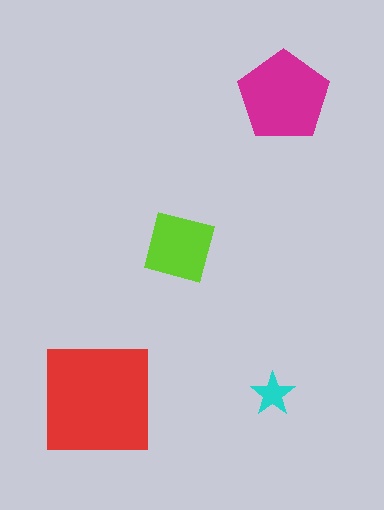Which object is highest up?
The magenta pentagon is topmost.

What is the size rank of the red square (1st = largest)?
1st.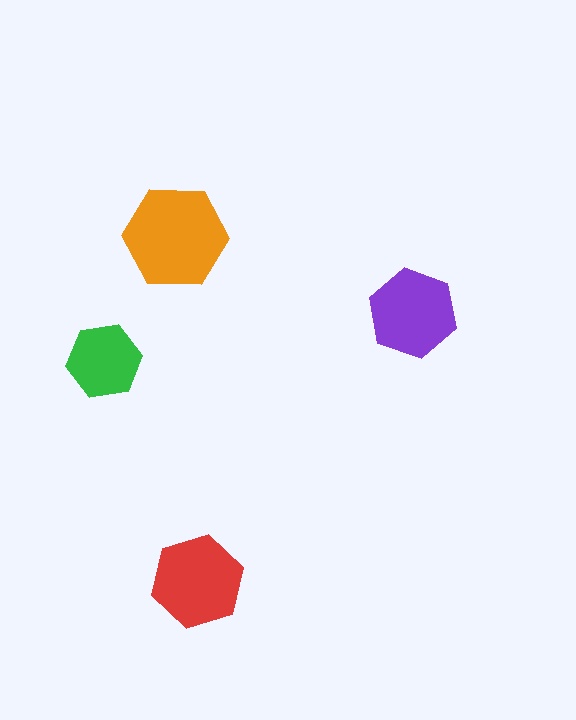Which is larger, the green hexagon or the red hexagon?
The red one.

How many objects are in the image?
There are 4 objects in the image.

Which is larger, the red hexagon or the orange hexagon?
The orange one.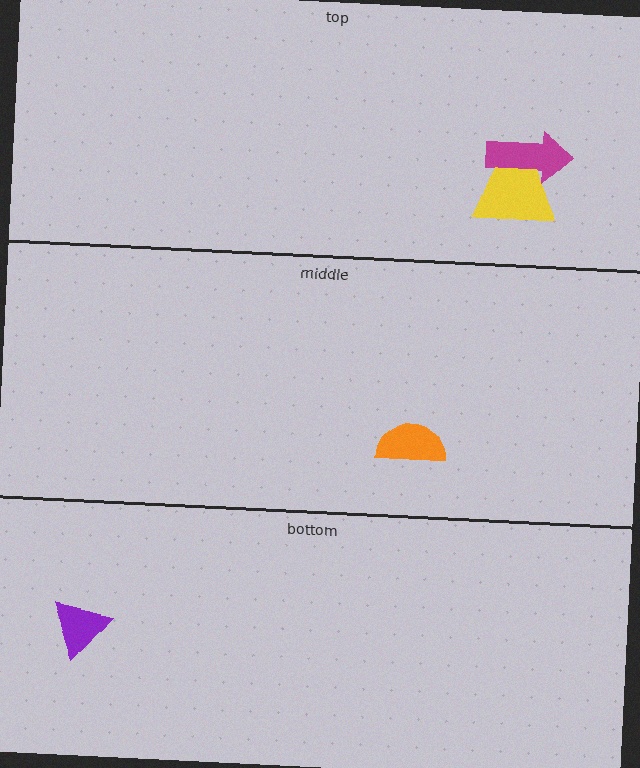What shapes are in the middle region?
The orange semicircle.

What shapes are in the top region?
The magenta arrow, the yellow trapezoid.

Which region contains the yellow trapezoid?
The top region.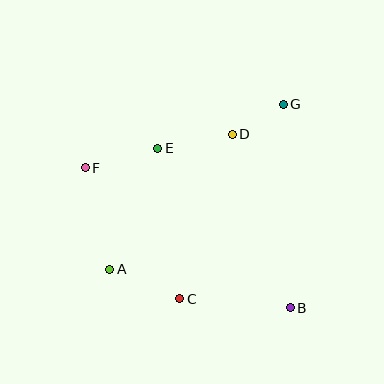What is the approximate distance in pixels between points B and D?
The distance between B and D is approximately 183 pixels.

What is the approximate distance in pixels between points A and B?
The distance between A and B is approximately 184 pixels.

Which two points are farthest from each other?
Points B and F are farthest from each other.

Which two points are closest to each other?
Points D and G are closest to each other.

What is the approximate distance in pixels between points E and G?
The distance between E and G is approximately 133 pixels.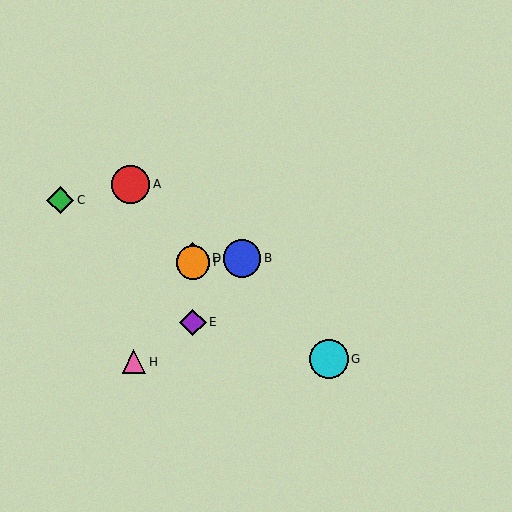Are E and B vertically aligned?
No, E is at x≈193 and B is at x≈242.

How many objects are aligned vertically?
3 objects (D, E, F) are aligned vertically.